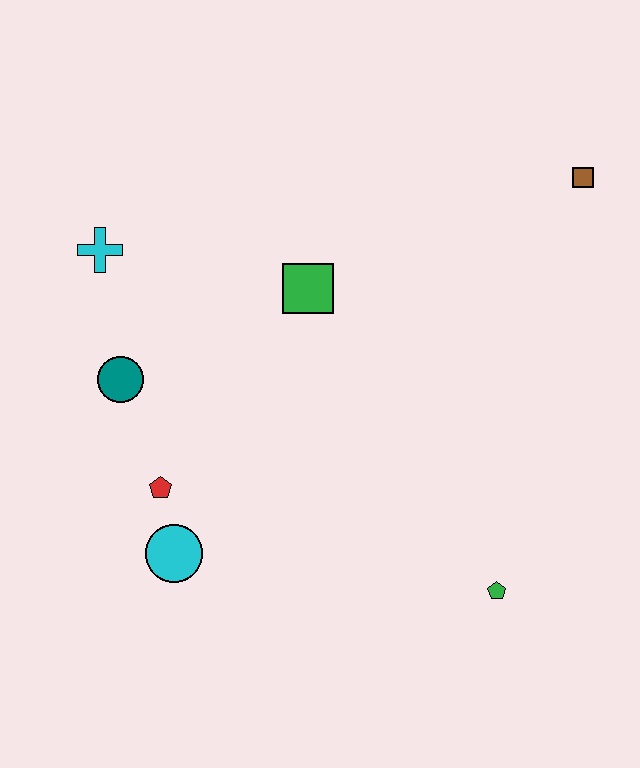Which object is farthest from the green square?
The green pentagon is farthest from the green square.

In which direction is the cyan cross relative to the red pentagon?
The cyan cross is above the red pentagon.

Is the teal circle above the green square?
No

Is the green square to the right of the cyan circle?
Yes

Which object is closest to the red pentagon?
The cyan circle is closest to the red pentagon.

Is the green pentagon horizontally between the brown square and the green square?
Yes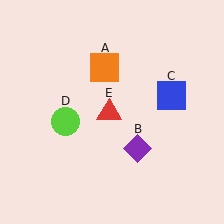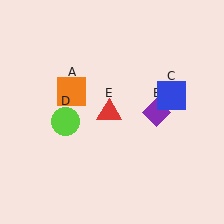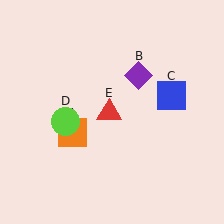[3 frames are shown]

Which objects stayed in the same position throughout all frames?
Blue square (object C) and lime circle (object D) and red triangle (object E) remained stationary.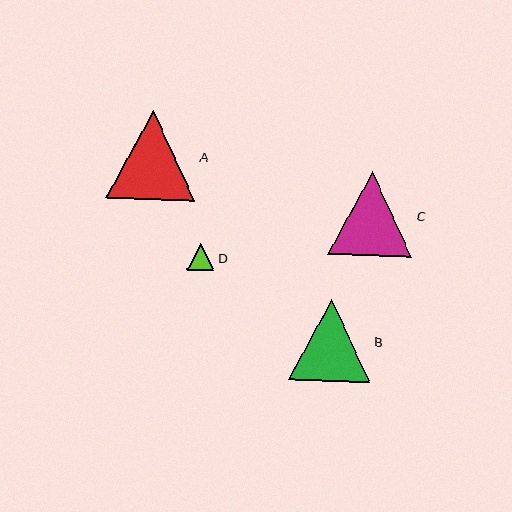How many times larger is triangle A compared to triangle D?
Triangle A is approximately 3.2 times the size of triangle D.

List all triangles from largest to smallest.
From largest to smallest: A, C, B, D.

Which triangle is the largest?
Triangle A is the largest with a size of approximately 89 pixels.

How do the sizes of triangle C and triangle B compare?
Triangle C and triangle B are approximately the same size.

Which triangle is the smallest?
Triangle D is the smallest with a size of approximately 27 pixels.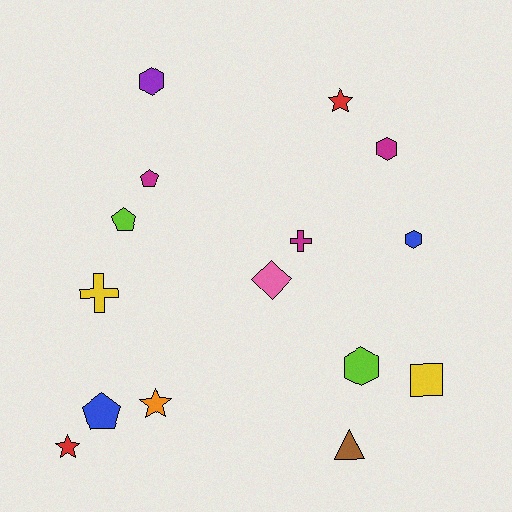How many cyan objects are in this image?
There are no cyan objects.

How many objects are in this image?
There are 15 objects.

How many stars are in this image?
There are 3 stars.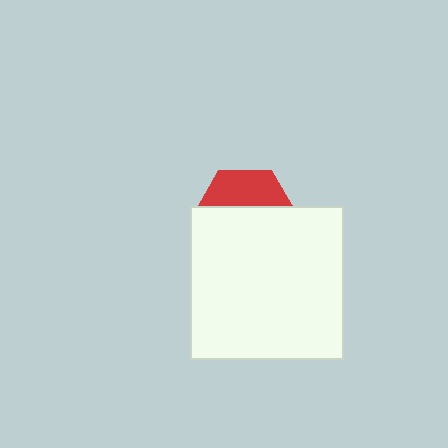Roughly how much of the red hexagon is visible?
A small part of it is visible (roughly 35%).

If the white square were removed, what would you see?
You would see the complete red hexagon.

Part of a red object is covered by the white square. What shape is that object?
It is a hexagon.